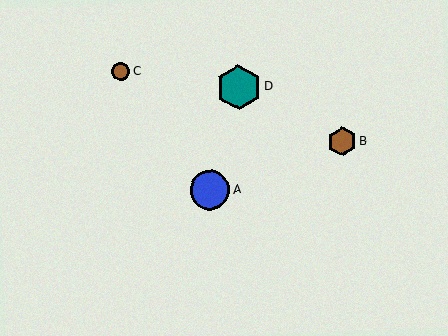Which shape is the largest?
The teal hexagon (labeled D) is the largest.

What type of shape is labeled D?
Shape D is a teal hexagon.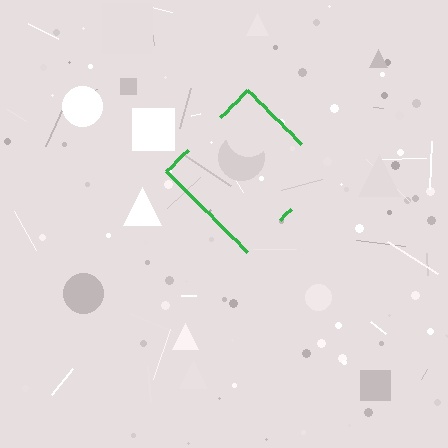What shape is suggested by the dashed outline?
The dashed outline suggests a diamond.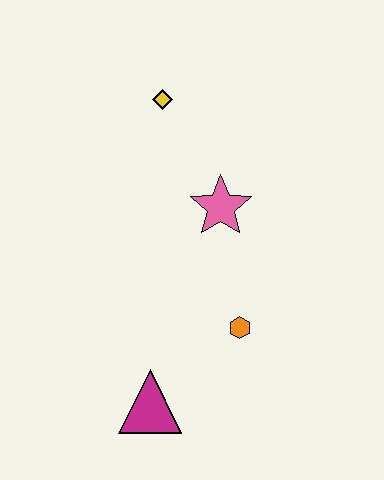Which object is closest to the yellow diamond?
The pink star is closest to the yellow diamond.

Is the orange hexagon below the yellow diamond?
Yes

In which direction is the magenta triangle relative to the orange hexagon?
The magenta triangle is to the left of the orange hexagon.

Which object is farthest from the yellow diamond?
The magenta triangle is farthest from the yellow diamond.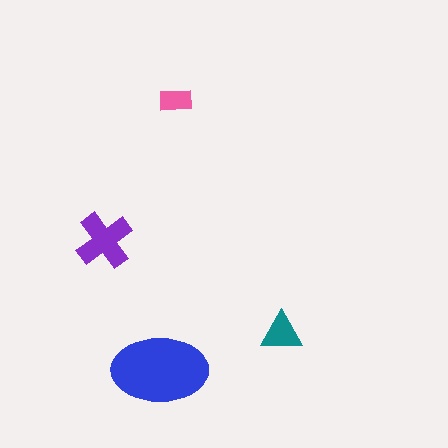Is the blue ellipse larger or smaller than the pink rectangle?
Larger.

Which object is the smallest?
The pink rectangle.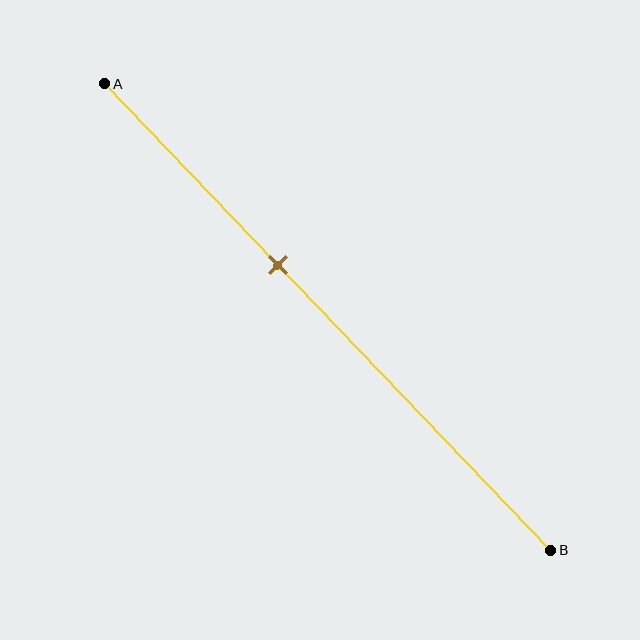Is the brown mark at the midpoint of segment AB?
No, the mark is at about 40% from A, not at the 50% midpoint.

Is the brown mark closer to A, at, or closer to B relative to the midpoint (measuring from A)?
The brown mark is closer to point A than the midpoint of segment AB.